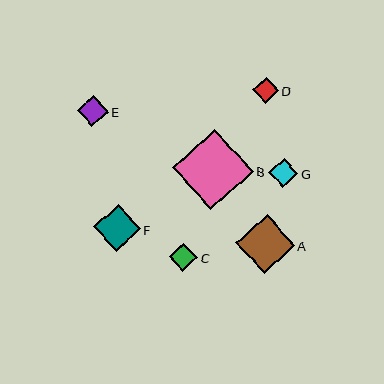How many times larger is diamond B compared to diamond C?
Diamond B is approximately 2.9 times the size of diamond C.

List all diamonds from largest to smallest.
From largest to smallest: B, A, F, E, G, C, D.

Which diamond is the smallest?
Diamond D is the smallest with a size of approximately 26 pixels.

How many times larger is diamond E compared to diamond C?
Diamond E is approximately 1.1 times the size of diamond C.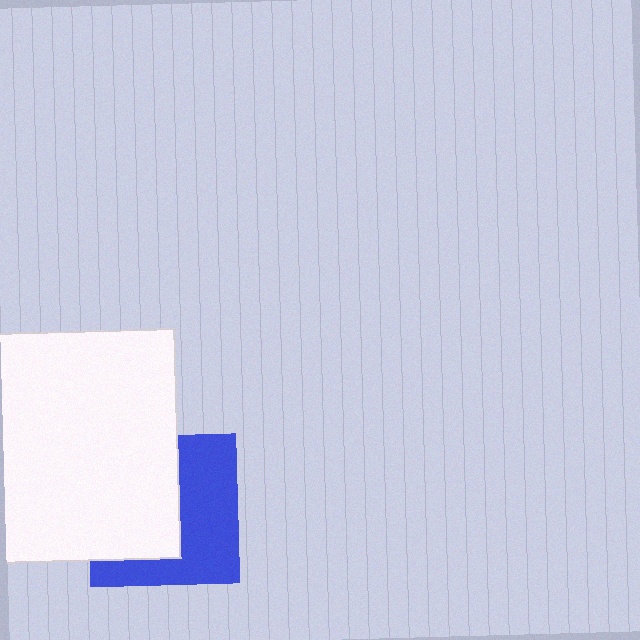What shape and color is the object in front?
The object in front is a white square.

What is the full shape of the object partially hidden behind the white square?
The partially hidden object is a blue square.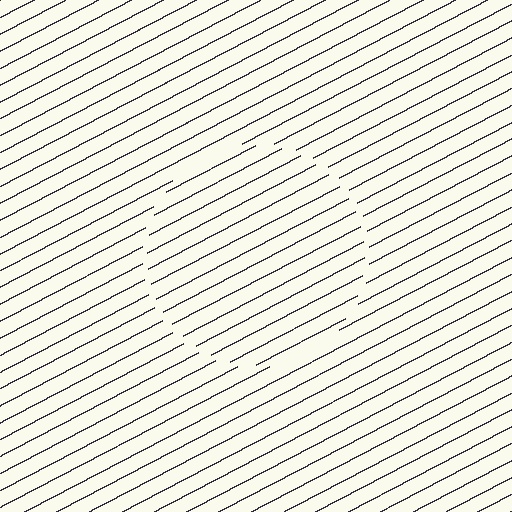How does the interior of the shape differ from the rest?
The interior of the shape contains the same grating, shifted by half a period — the contour is defined by the phase discontinuity where line-ends from the inner and outer gratings abut.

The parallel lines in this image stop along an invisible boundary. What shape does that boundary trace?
An illusory circle. The interior of the shape contains the same grating, shifted by half a period — the contour is defined by the phase discontinuity where line-ends from the inner and outer gratings abut.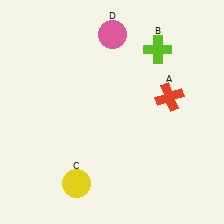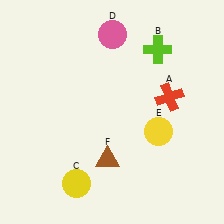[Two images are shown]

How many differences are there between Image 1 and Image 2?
There are 2 differences between the two images.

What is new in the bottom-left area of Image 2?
A brown triangle (F) was added in the bottom-left area of Image 2.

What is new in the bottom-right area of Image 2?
A yellow circle (E) was added in the bottom-right area of Image 2.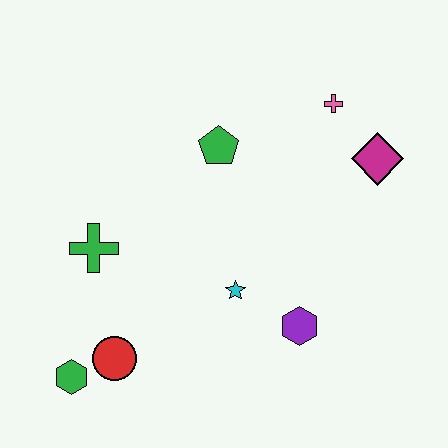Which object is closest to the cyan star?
The purple hexagon is closest to the cyan star.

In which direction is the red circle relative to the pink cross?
The red circle is below the pink cross.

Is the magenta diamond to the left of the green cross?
No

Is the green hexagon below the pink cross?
Yes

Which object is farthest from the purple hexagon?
The green hexagon is farthest from the purple hexagon.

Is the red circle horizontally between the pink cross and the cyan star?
No